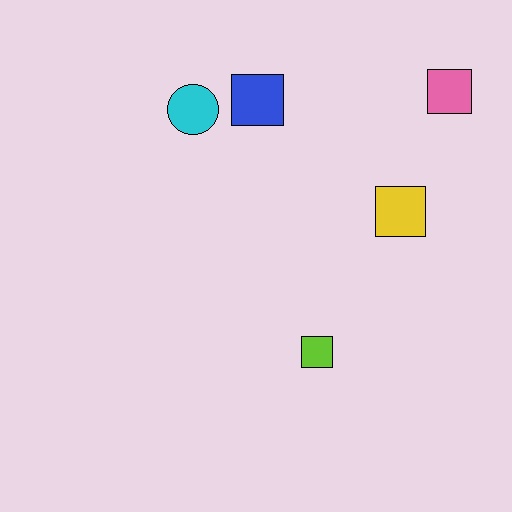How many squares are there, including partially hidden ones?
There are 4 squares.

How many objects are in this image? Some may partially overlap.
There are 5 objects.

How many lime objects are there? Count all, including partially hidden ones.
There is 1 lime object.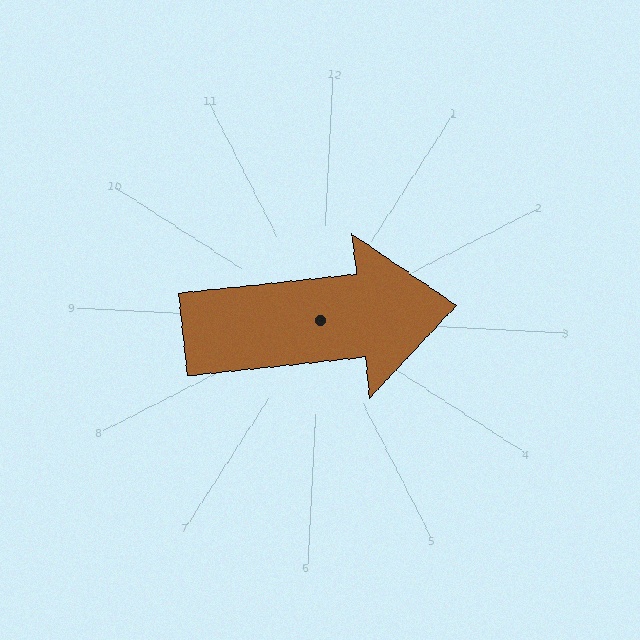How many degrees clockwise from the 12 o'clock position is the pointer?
Approximately 81 degrees.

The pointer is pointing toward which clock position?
Roughly 3 o'clock.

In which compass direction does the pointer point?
East.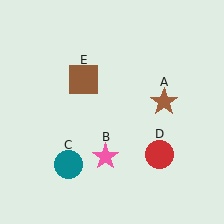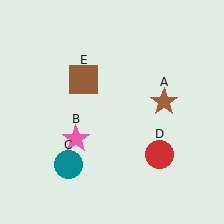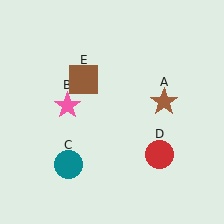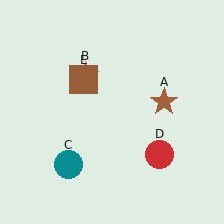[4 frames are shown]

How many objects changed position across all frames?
1 object changed position: pink star (object B).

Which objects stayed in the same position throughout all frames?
Brown star (object A) and teal circle (object C) and red circle (object D) and brown square (object E) remained stationary.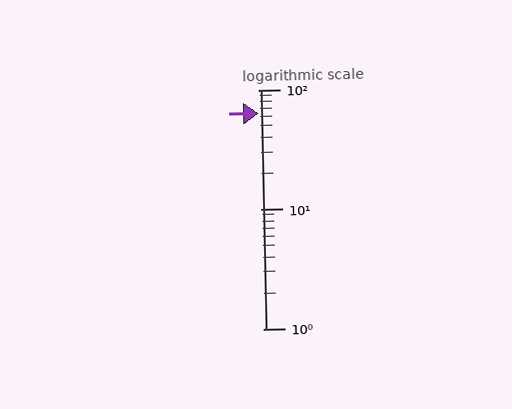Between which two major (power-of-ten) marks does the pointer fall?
The pointer is between 10 and 100.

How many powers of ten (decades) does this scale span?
The scale spans 2 decades, from 1 to 100.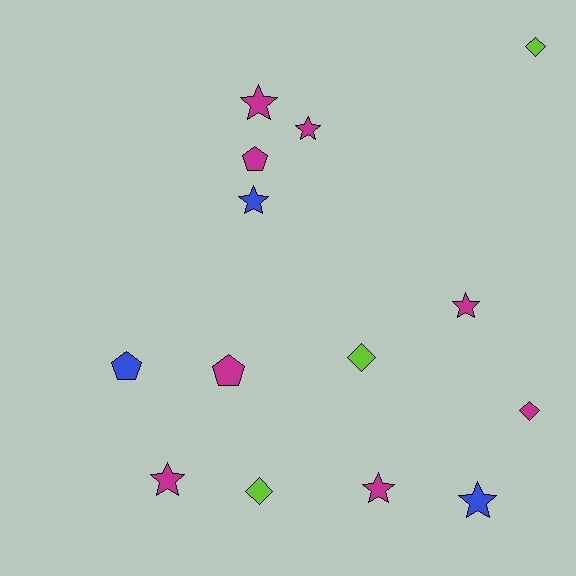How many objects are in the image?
There are 14 objects.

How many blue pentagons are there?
There is 1 blue pentagon.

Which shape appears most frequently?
Star, with 7 objects.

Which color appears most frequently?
Magenta, with 8 objects.